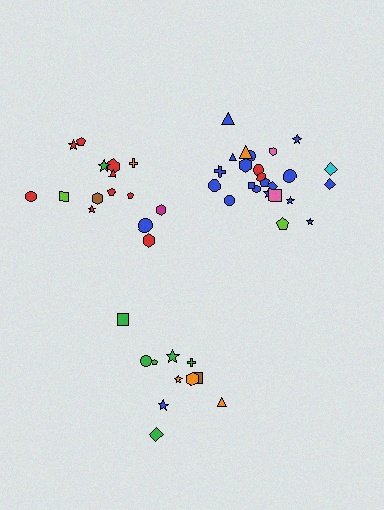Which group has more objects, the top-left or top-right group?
The top-right group.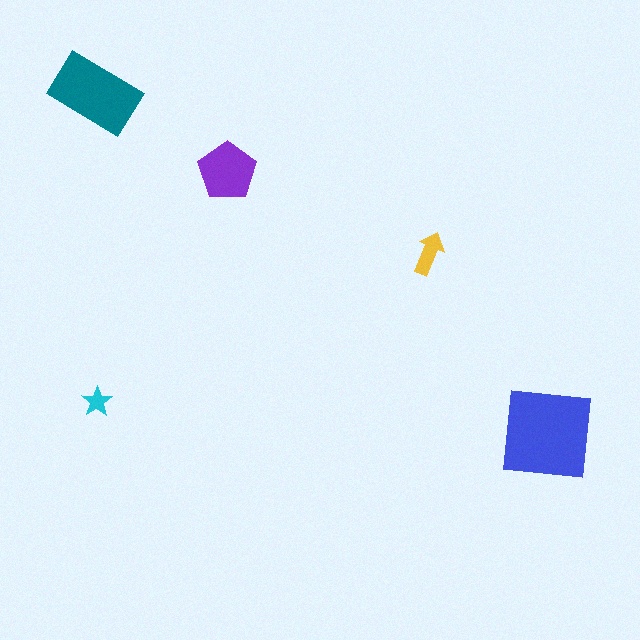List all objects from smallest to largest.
The cyan star, the yellow arrow, the purple pentagon, the teal rectangle, the blue square.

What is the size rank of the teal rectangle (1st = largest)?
2nd.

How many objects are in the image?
There are 5 objects in the image.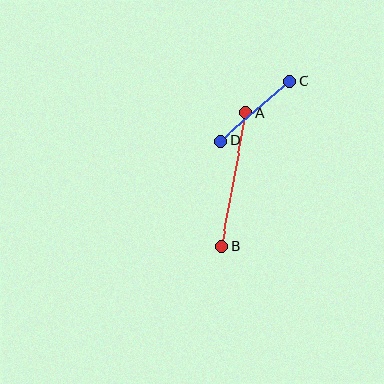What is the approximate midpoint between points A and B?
The midpoint is at approximately (233, 180) pixels.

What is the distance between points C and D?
The distance is approximately 91 pixels.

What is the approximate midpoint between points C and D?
The midpoint is at approximately (255, 111) pixels.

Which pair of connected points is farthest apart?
Points A and B are farthest apart.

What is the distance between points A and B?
The distance is approximately 136 pixels.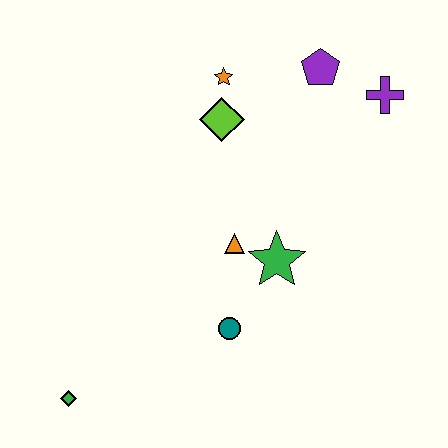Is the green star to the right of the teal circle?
Yes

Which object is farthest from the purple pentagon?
The green diamond is farthest from the purple pentagon.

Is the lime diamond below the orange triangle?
No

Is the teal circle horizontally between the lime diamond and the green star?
Yes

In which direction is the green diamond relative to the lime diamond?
The green diamond is below the lime diamond.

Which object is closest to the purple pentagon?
The purple cross is closest to the purple pentagon.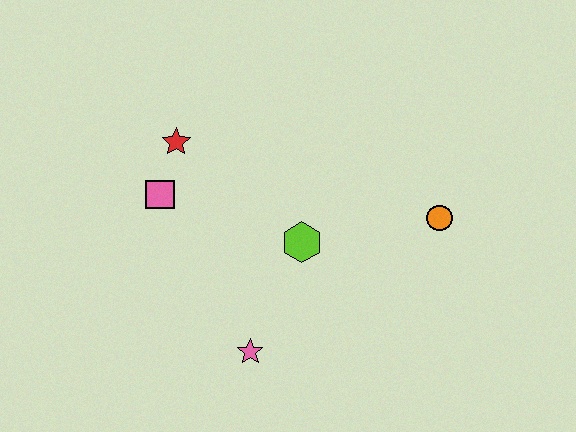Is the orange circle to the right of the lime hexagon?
Yes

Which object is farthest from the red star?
The orange circle is farthest from the red star.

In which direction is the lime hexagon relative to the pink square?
The lime hexagon is to the right of the pink square.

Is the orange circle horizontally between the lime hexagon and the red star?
No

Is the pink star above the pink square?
No